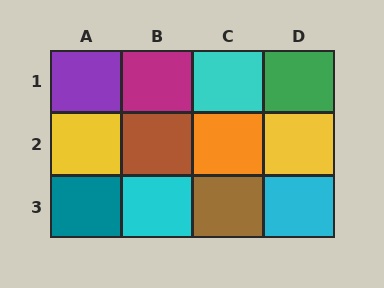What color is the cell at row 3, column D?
Cyan.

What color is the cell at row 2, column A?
Yellow.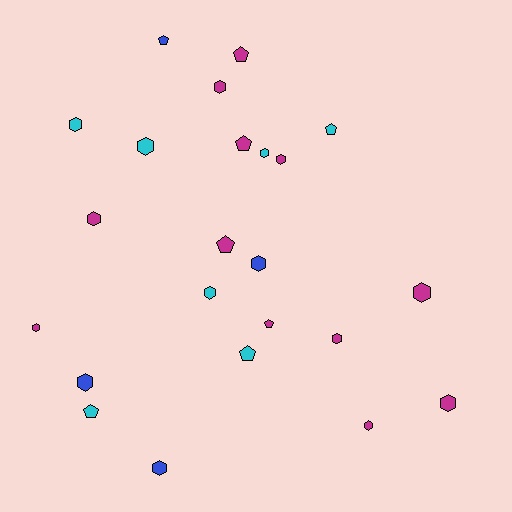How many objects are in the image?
There are 23 objects.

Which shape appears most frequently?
Hexagon, with 15 objects.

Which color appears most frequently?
Magenta, with 12 objects.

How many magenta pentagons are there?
There are 4 magenta pentagons.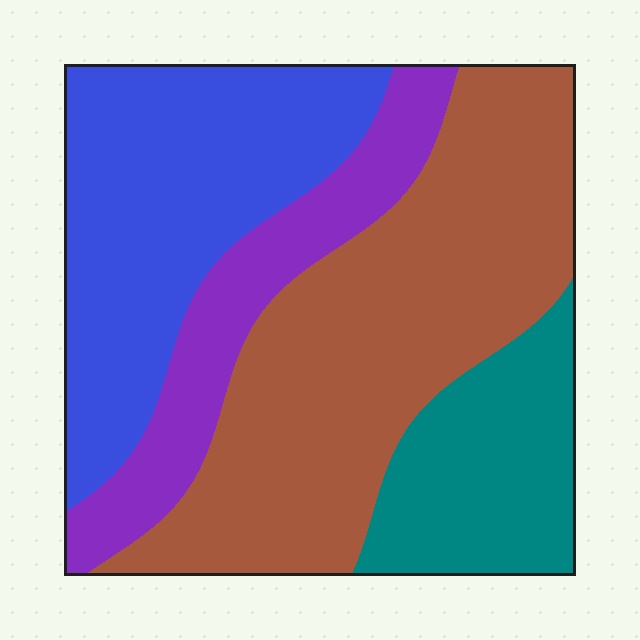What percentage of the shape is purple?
Purple covers 15% of the shape.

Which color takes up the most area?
Brown, at roughly 40%.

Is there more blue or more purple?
Blue.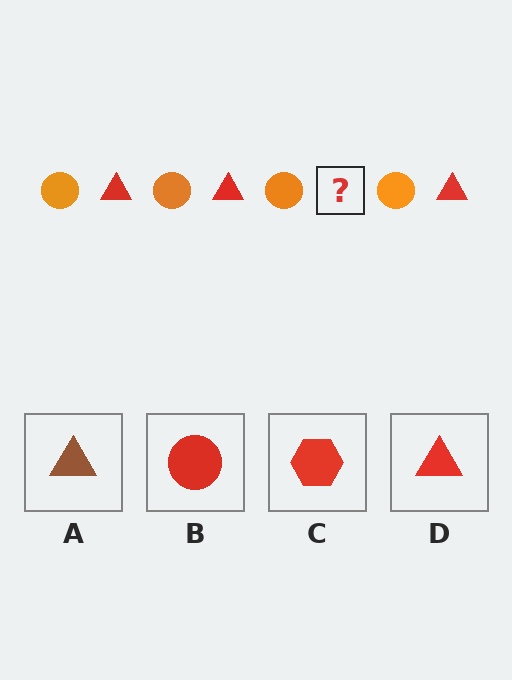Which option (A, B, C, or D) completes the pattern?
D.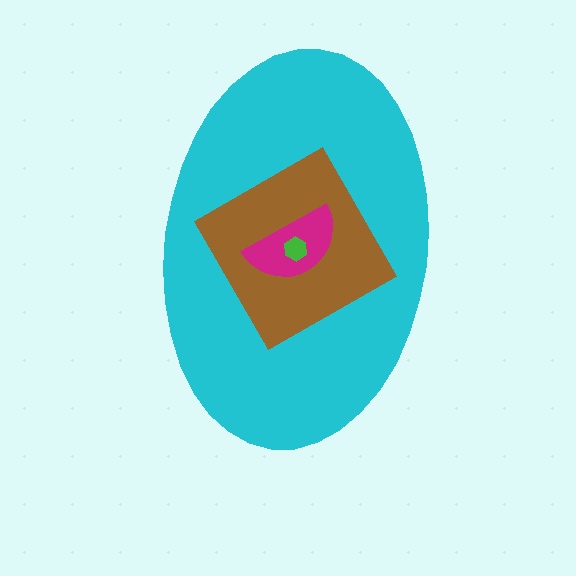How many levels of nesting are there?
4.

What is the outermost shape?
The cyan ellipse.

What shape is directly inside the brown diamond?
The magenta semicircle.